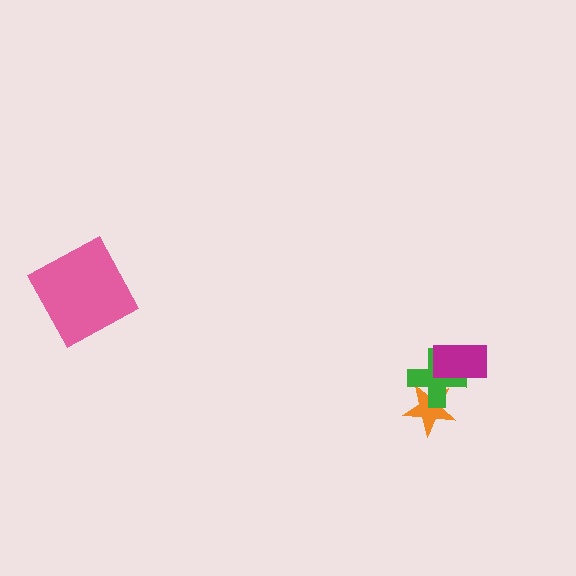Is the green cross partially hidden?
Yes, it is partially covered by another shape.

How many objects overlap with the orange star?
1 object overlaps with the orange star.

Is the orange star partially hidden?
Yes, it is partially covered by another shape.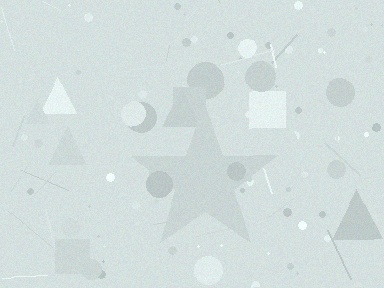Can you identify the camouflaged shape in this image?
The camouflaged shape is a star.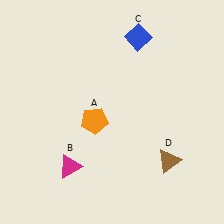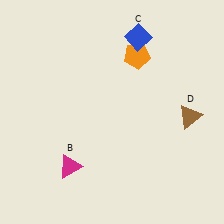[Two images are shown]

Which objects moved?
The objects that moved are: the orange pentagon (A), the brown triangle (D).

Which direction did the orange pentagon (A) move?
The orange pentagon (A) moved up.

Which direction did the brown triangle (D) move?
The brown triangle (D) moved up.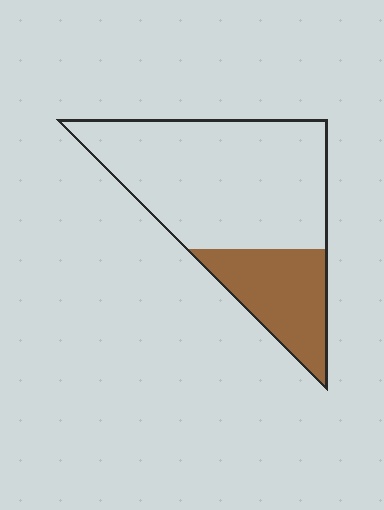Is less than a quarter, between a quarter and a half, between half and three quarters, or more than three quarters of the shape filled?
Between a quarter and a half.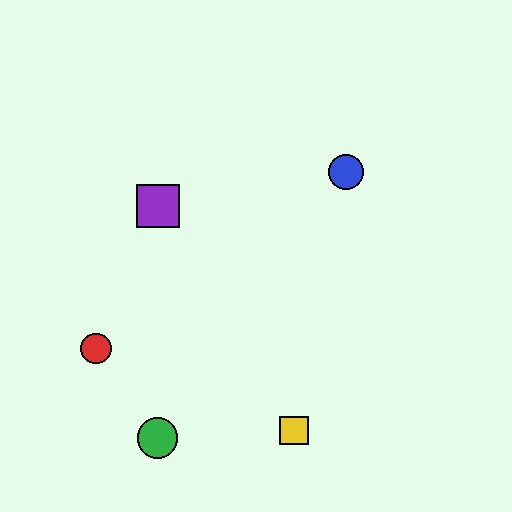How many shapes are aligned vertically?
2 shapes (the green circle, the purple square) are aligned vertically.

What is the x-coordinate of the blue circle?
The blue circle is at x≈346.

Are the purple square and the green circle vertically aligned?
Yes, both are at x≈158.